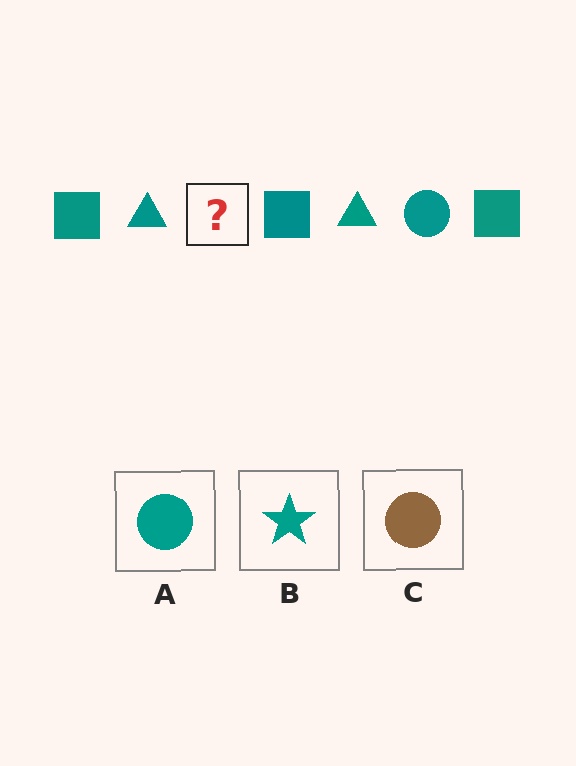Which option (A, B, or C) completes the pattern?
A.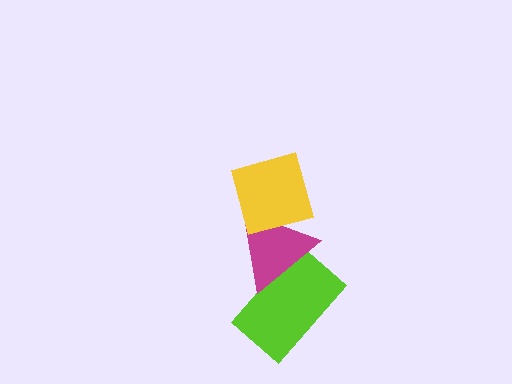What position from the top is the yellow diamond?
The yellow diamond is 1st from the top.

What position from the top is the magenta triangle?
The magenta triangle is 2nd from the top.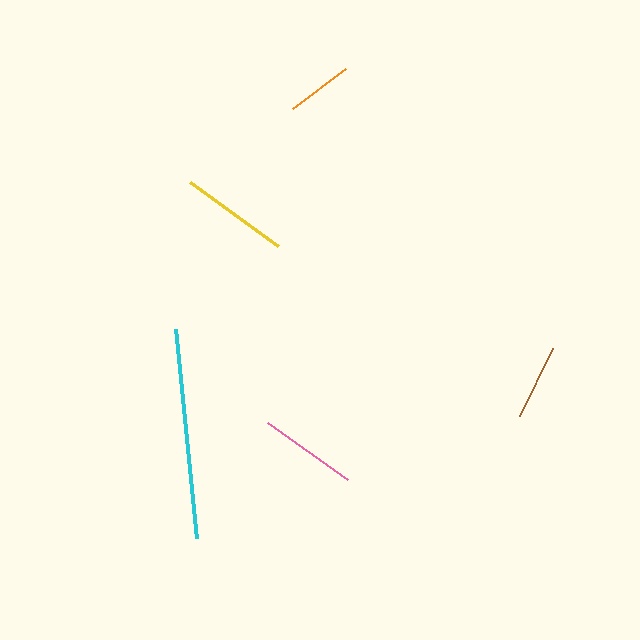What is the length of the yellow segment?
The yellow segment is approximately 109 pixels long.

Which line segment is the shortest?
The orange line is the shortest at approximately 66 pixels.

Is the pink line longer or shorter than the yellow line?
The yellow line is longer than the pink line.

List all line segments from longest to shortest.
From longest to shortest: cyan, yellow, pink, brown, orange.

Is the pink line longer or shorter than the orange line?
The pink line is longer than the orange line.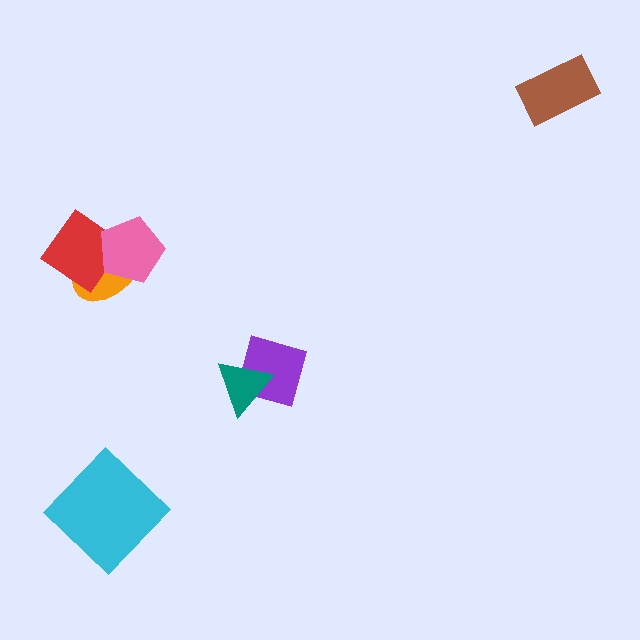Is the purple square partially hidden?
Yes, it is partially covered by another shape.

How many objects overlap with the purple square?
1 object overlaps with the purple square.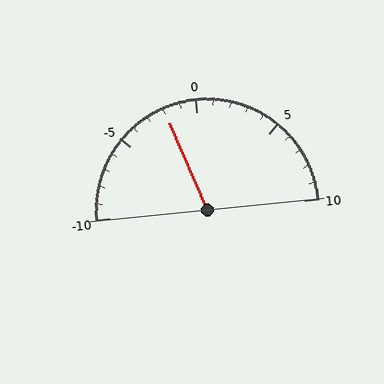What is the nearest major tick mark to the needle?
The nearest major tick mark is 0.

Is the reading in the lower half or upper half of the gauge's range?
The reading is in the lower half of the range (-10 to 10).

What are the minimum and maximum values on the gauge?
The gauge ranges from -10 to 10.